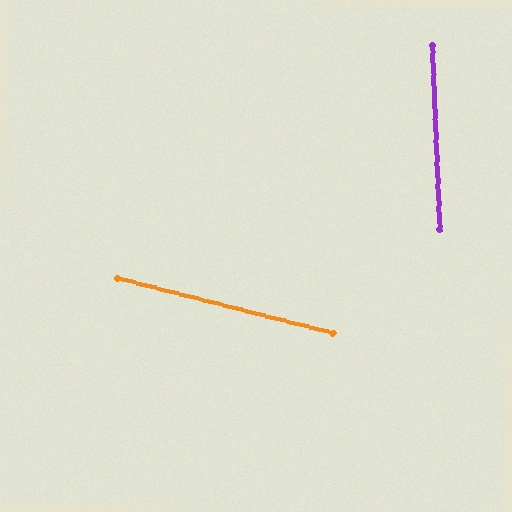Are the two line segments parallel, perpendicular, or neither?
Neither parallel nor perpendicular — they differ by about 73°.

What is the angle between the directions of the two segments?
Approximately 73 degrees.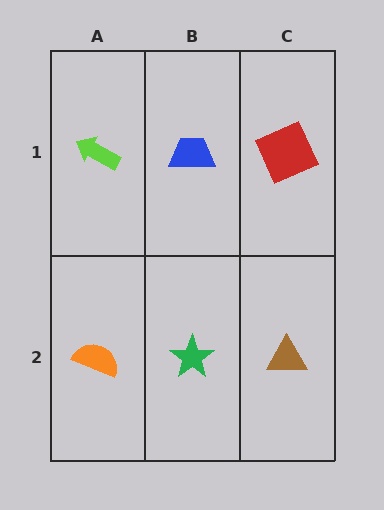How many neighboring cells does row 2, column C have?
2.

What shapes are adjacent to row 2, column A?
A lime arrow (row 1, column A), a green star (row 2, column B).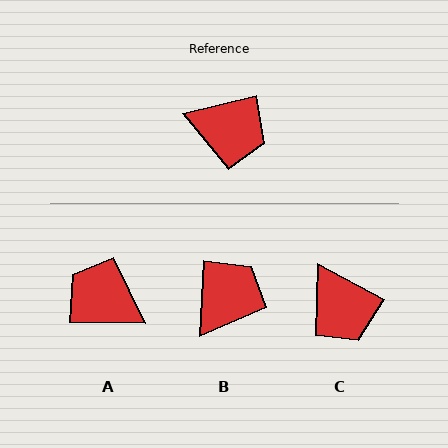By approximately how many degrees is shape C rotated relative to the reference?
Approximately 41 degrees clockwise.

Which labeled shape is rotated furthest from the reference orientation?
A, about 166 degrees away.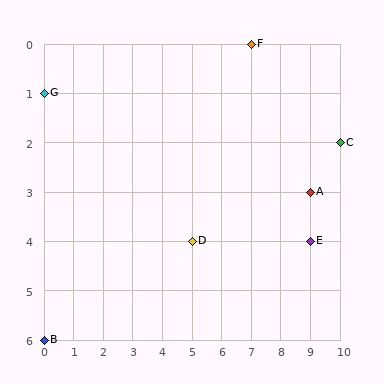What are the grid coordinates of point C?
Point C is at grid coordinates (10, 2).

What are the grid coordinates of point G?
Point G is at grid coordinates (0, 1).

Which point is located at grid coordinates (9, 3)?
Point A is at (9, 3).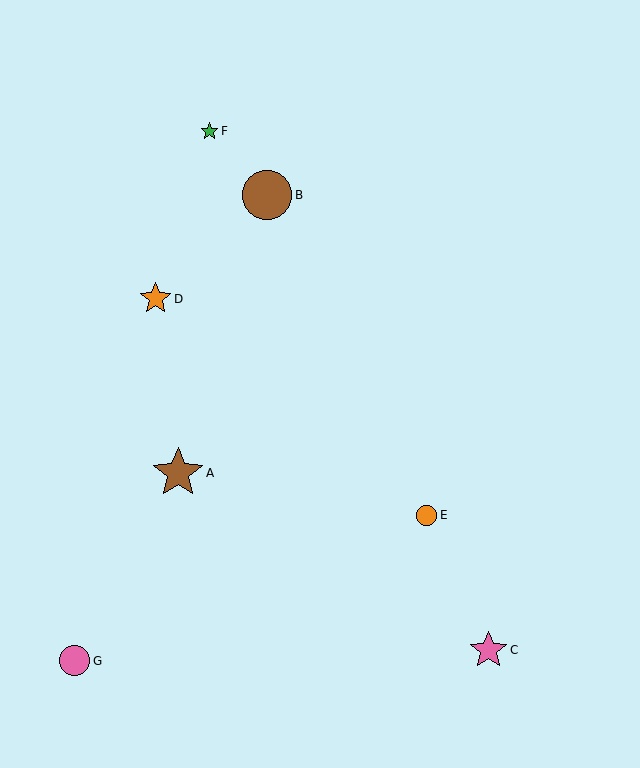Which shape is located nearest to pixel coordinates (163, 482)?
The brown star (labeled A) at (178, 473) is nearest to that location.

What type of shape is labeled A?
Shape A is a brown star.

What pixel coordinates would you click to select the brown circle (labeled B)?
Click at (267, 195) to select the brown circle B.